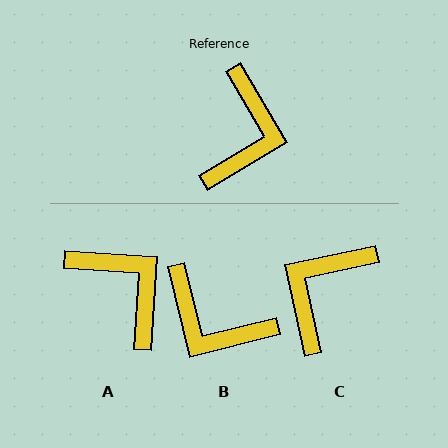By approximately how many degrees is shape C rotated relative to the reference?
Approximately 161 degrees counter-clockwise.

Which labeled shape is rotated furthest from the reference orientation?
C, about 161 degrees away.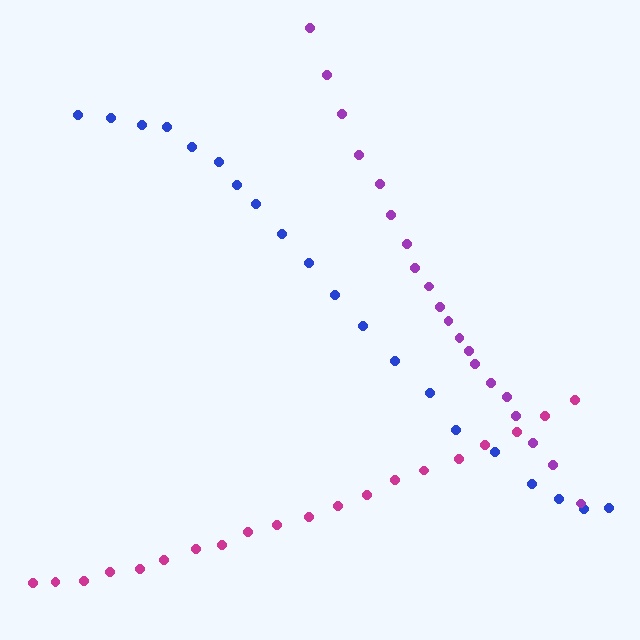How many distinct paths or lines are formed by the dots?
There are 3 distinct paths.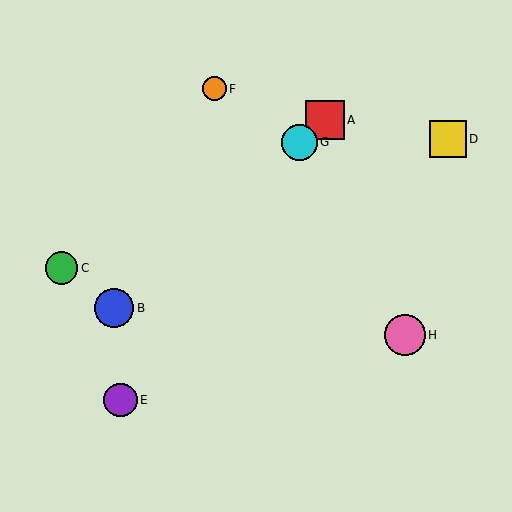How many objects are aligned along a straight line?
3 objects (A, B, G) are aligned along a straight line.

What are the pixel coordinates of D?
Object D is at (448, 139).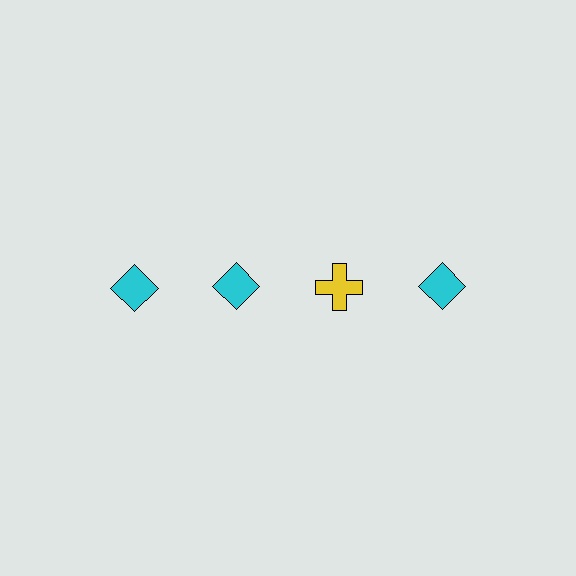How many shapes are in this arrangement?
There are 4 shapes arranged in a grid pattern.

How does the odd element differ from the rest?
It differs in both color (yellow instead of cyan) and shape (cross instead of diamond).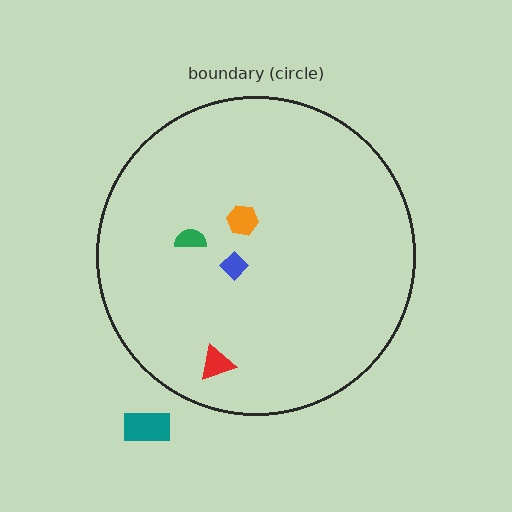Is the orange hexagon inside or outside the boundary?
Inside.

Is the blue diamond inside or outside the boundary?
Inside.